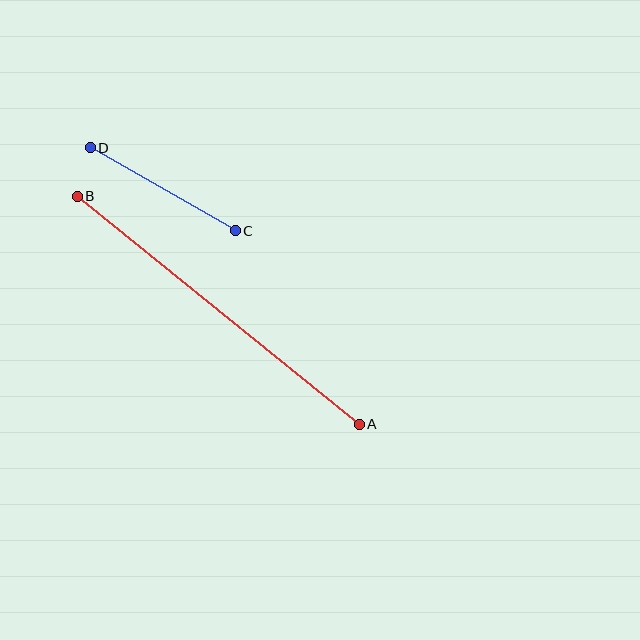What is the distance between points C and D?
The distance is approximately 167 pixels.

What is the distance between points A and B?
The distance is approximately 363 pixels.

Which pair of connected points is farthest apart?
Points A and B are farthest apart.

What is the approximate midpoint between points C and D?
The midpoint is at approximately (163, 189) pixels.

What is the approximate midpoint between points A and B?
The midpoint is at approximately (218, 310) pixels.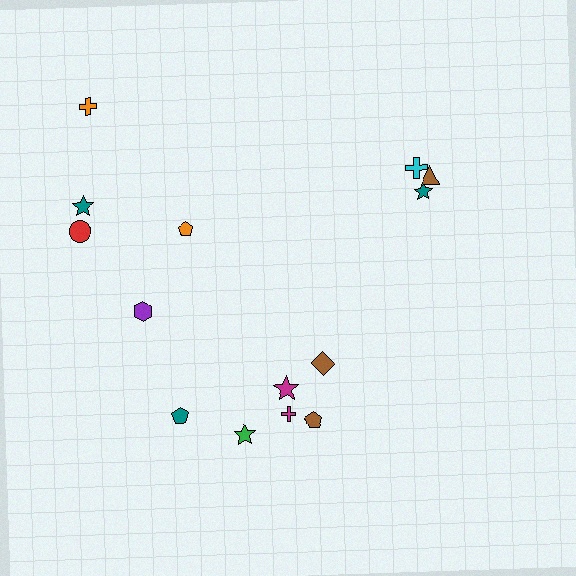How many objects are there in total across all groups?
There are 14 objects.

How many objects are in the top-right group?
There are 3 objects.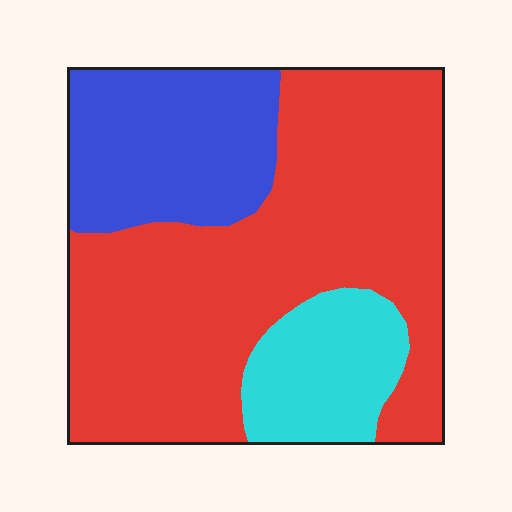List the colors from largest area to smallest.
From largest to smallest: red, blue, cyan.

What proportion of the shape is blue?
Blue takes up about one quarter (1/4) of the shape.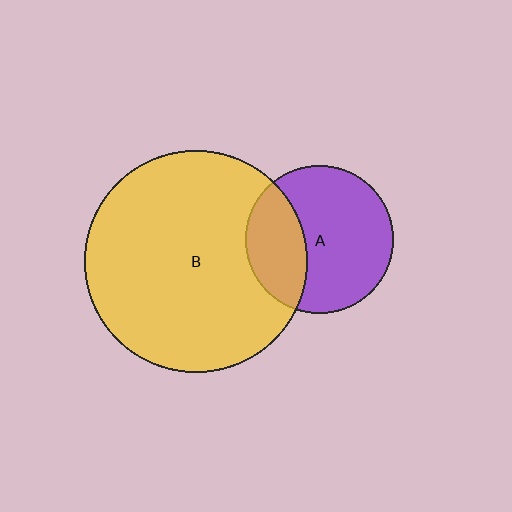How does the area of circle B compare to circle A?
Approximately 2.3 times.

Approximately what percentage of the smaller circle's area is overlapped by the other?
Approximately 30%.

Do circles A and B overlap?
Yes.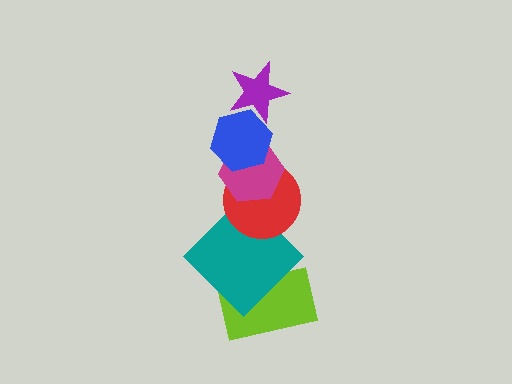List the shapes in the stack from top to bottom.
From top to bottom: the purple star, the blue hexagon, the magenta hexagon, the red circle, the teal diamond, the lime rectangle.